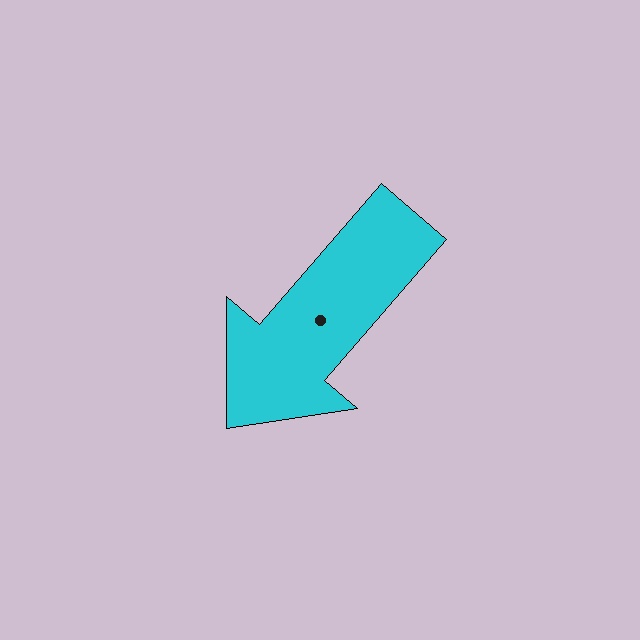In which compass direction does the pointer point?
Southwest.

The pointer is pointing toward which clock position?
Roughly 7 o'clock.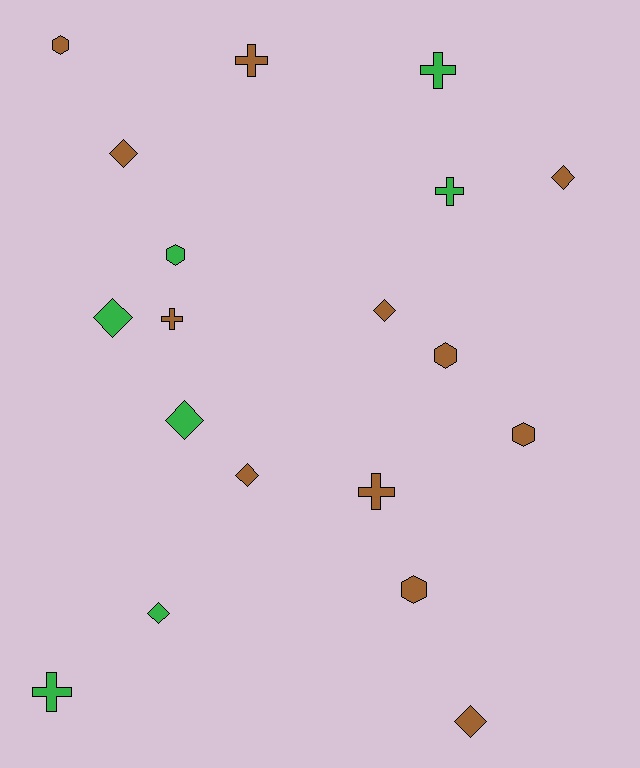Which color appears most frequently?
Brown, with 12 objects.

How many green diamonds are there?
There are 3 green diamonds.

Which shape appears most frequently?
Diamond, with 8 objects.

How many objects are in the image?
There are 19 objects.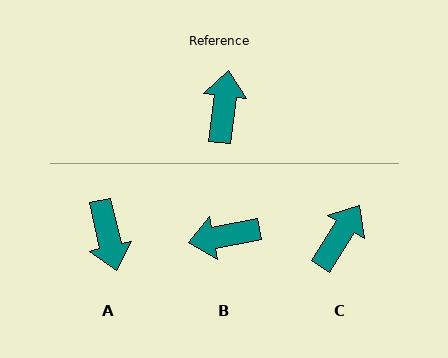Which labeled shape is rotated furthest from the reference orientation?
A, about 160 degrees away.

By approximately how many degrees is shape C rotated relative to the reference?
Approximately 25 degrees clockwise.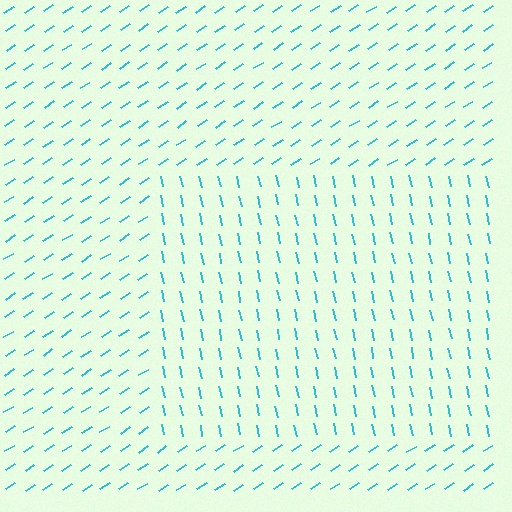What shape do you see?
I see a rectangle.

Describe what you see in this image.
The image is filled with small cyan line segments. A rectangle region in the image has lines oriented differently from the surrounding lines, creating a visible texture boundary.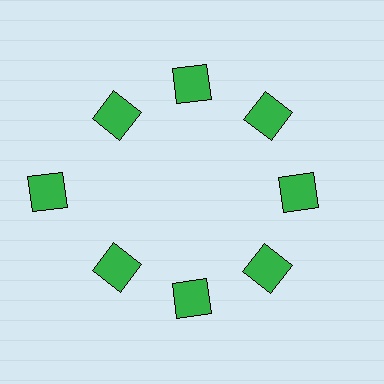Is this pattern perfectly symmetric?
No. The 8 green squares are arranged in a ring, but one element near the 9 o'clock position is pushed outward from the center, breaking the 8-fold rotational symmetry.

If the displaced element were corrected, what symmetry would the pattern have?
It would have 8-fold rotational symmetry — the pattern would map onto itself every 45 degrees.